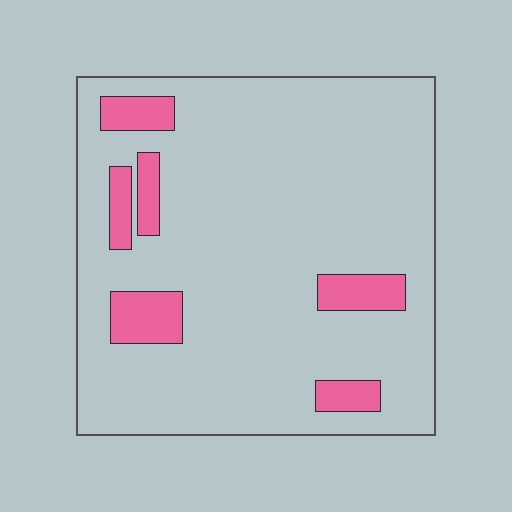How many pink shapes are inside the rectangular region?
6.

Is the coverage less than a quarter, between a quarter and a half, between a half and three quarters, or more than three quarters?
Less than a quarter.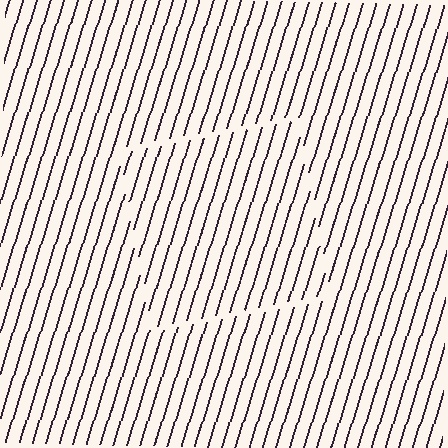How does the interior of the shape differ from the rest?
The interior of the shape contains the same grating, shifted by half a period — the contour is defined by the phase discontinuity where line-ends from the inner and outer gratings abut.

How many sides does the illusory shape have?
4 sides — the line-ends trace a square.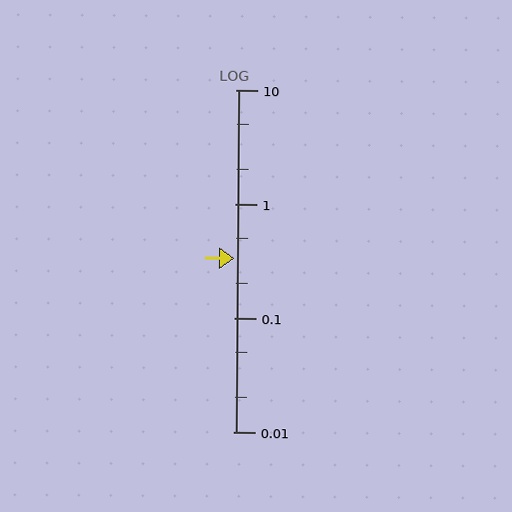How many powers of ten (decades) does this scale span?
The scale spans 3 decades, from 0.01 to 10.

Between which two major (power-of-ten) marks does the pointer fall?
The pointer is between 0.1 and 1.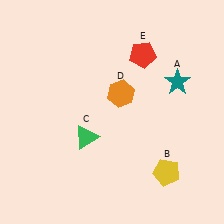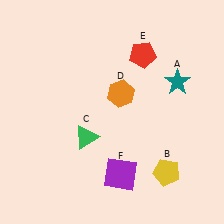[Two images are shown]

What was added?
A purple square (F) was added in Image 2.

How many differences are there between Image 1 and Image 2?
There is 1 difference between the two images.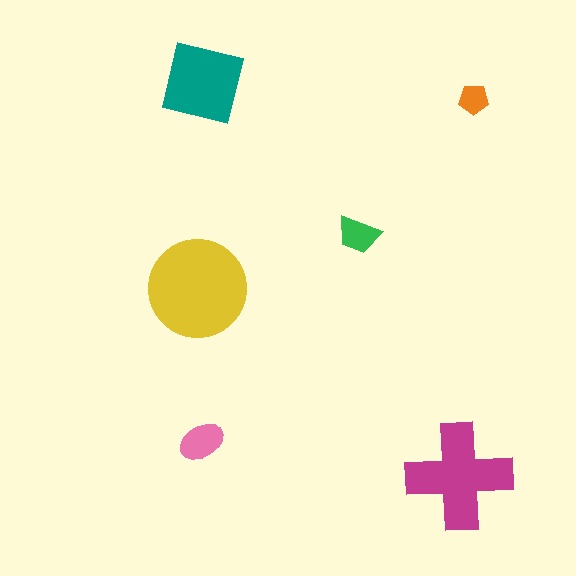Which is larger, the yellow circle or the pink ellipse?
The yellow circle.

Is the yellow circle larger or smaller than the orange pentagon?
Larger.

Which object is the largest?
The yellow circle.